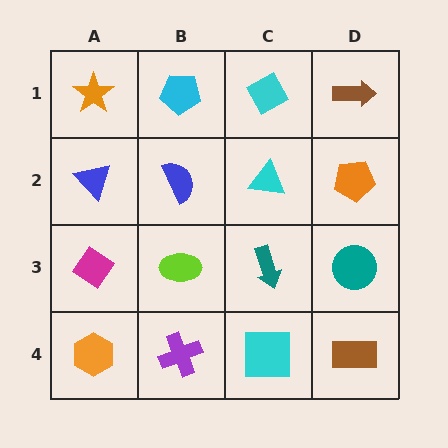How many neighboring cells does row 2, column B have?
4.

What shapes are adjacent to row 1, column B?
A blue semicircle (row 2, column B), an orange star (row 1, column A), a cyan diamond (row 1, column C).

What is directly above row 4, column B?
A lime ellipse.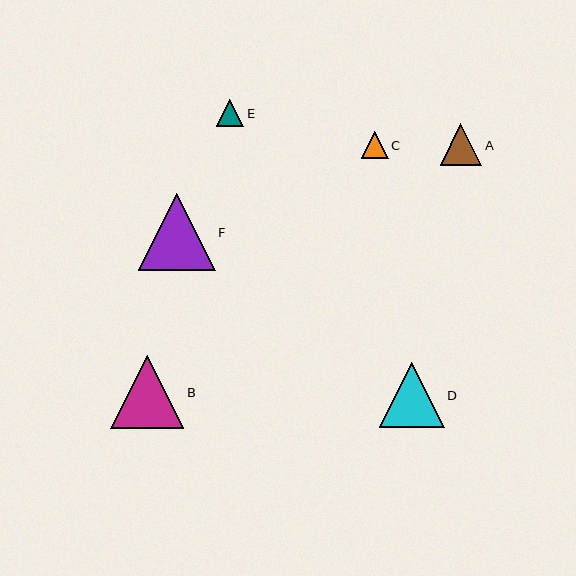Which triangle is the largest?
Triangle F is the largest with a size of approximately 77 pixels.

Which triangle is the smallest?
Triangle C is the smallest with a size of approximately 26 pixels.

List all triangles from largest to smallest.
From largest to smallest: F, B, D, A, E, C.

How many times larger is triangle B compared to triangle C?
Triangle B is approximately 2.8 times the size of triangle C.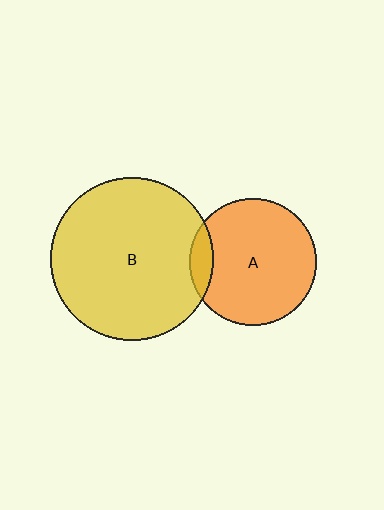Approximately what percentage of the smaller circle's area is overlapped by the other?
Approximately 10%.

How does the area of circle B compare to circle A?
Approximately 1.6 times.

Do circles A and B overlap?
Yes.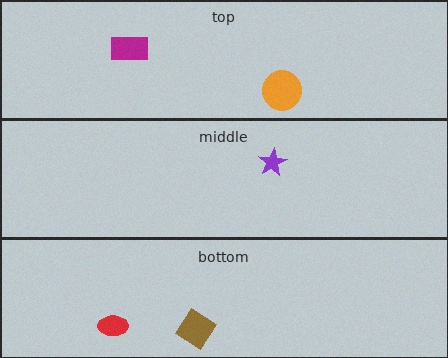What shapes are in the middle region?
The purple star.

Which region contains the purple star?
The middle region.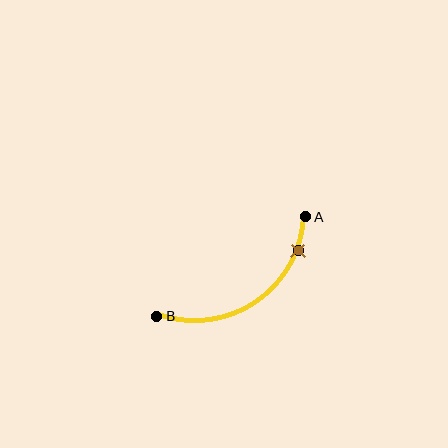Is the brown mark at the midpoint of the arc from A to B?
No. The brown mark lies on the arc but is closer to endpoint A. The arc midpoint would be at the point on the curve equidistant along the arc from both A and B.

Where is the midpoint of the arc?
The arc midpoint is the point on the curve farthest from the straight line joining A and B. It sits below and to the right of that line.